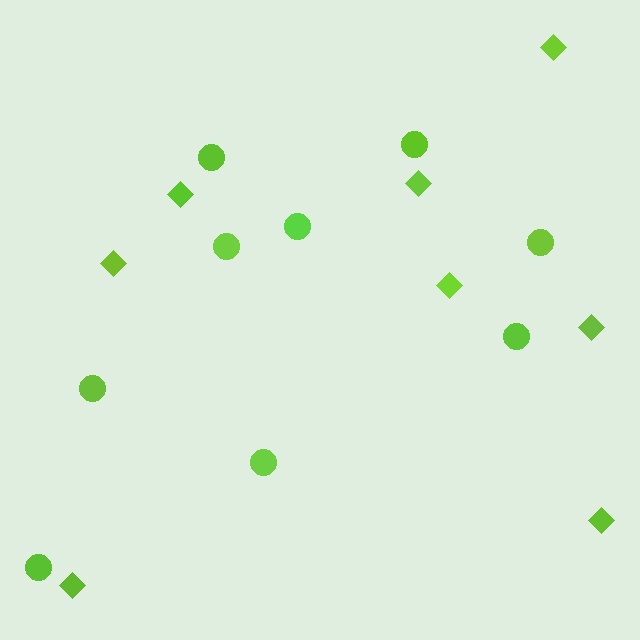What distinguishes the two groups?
There are 2 groups: one group of diamonds (8) and one group of circles (9).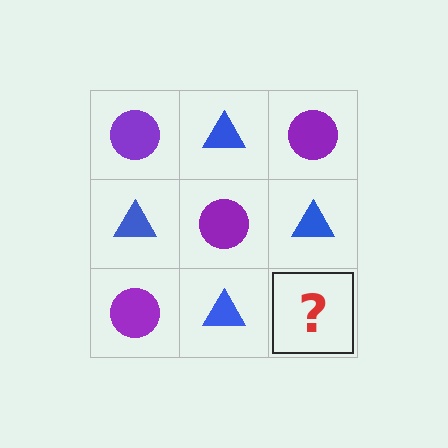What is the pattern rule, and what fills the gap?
The rule is that it alternates purple circle and blue triangle in a checkerboard pattern. The gap should be filled with a purple circle.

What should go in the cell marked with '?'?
The missing cell should contain a purple circle.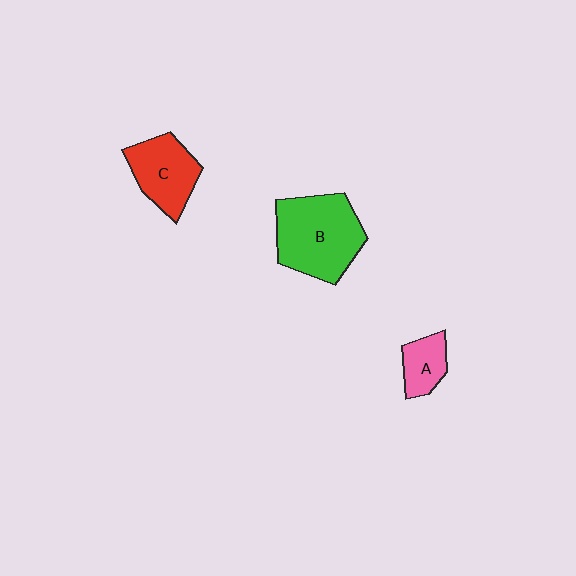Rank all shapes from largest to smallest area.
From largest to smallest: B (green), C (red), A (pink).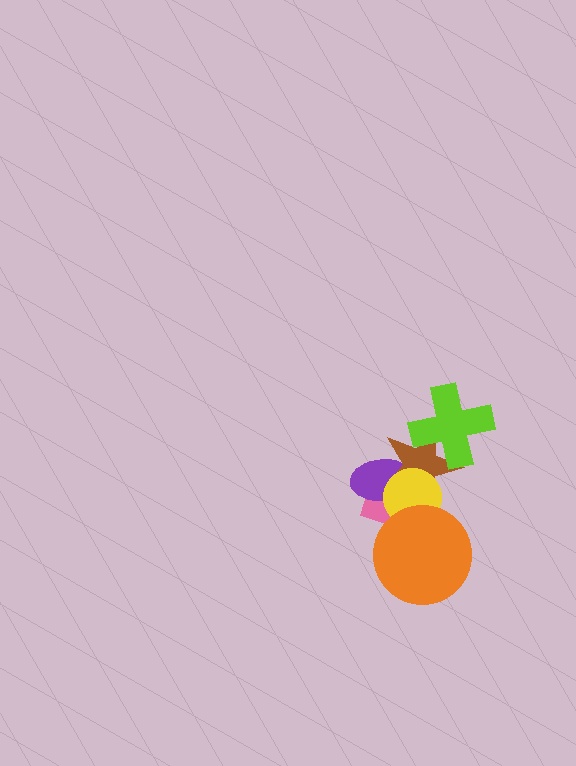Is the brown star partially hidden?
Yes, it is partially covered by another shape.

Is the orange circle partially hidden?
No, no other shape covers it.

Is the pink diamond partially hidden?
Yes, it is partially covered by another shape.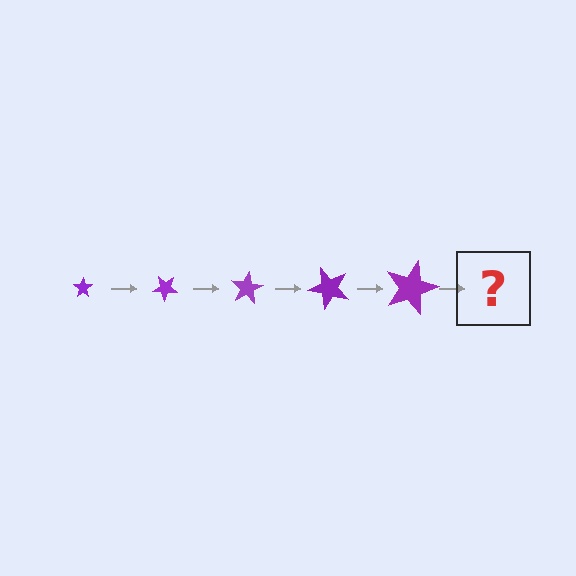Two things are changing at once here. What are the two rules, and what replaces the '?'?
The two rules are that the star grows larger each step and it rotates 40 degrees each step. The '?' should be a star, larger than the previous one and rotated 200 degrees from the start.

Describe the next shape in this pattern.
It should be a star, larger than the previous one and rotated 200 degrees from the start.